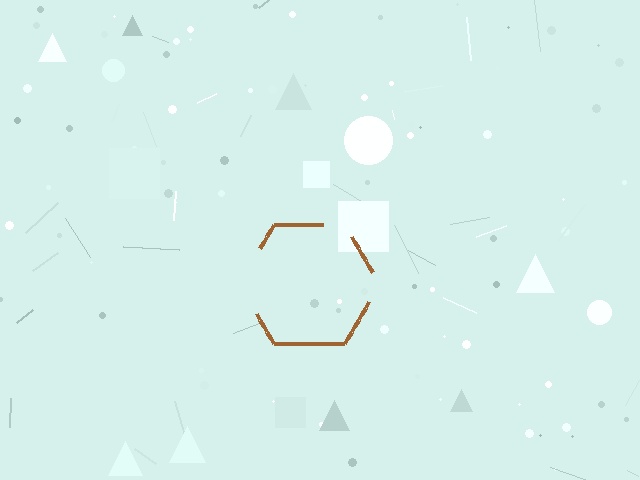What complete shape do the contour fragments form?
The contour fragments form a hexagon.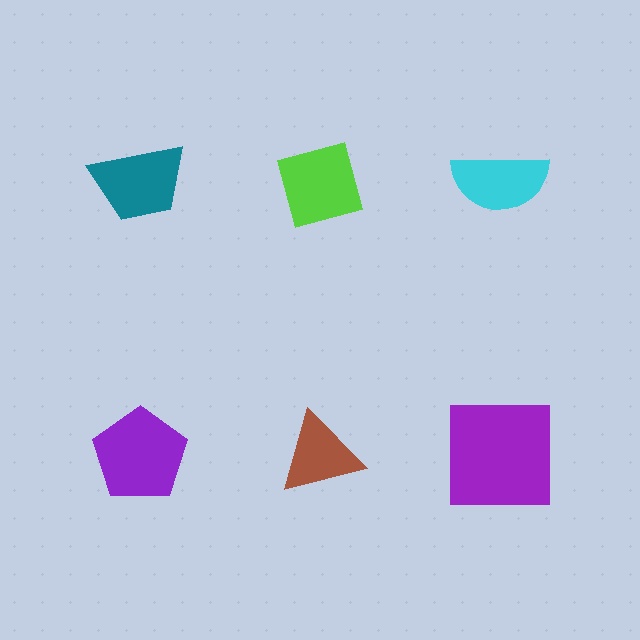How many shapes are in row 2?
3 shapes.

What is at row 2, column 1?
A purple pentagon.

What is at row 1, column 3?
A cyan semicircle.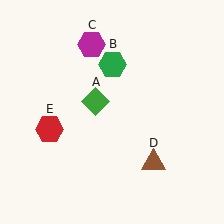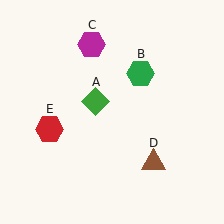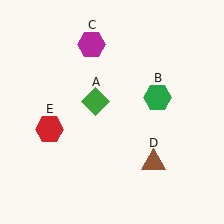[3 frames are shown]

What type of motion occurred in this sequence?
The green hexagon (object B) rotated clockwise around the center of the scene.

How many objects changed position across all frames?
1 object changed position: green hexagon (object B).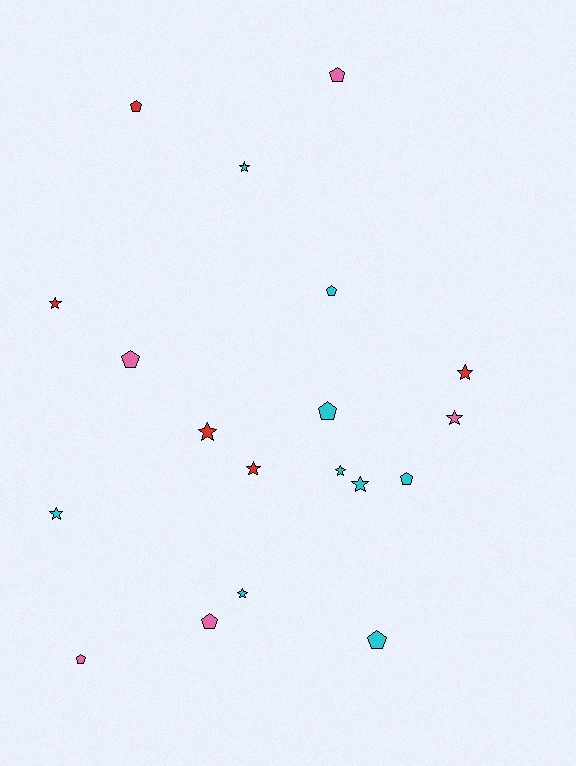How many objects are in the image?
There are 19 objects.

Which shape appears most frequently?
Star, with 10 objects.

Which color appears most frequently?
Cyan, with 9 objects.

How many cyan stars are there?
There are 5 cyan stars.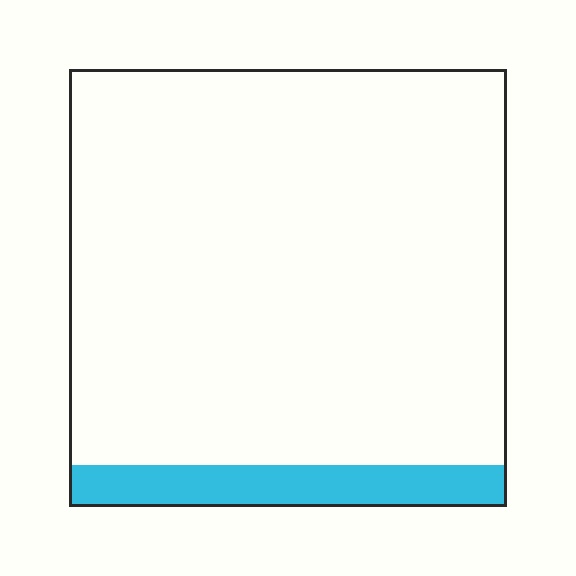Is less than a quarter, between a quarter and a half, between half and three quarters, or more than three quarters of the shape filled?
Less than a quarter.